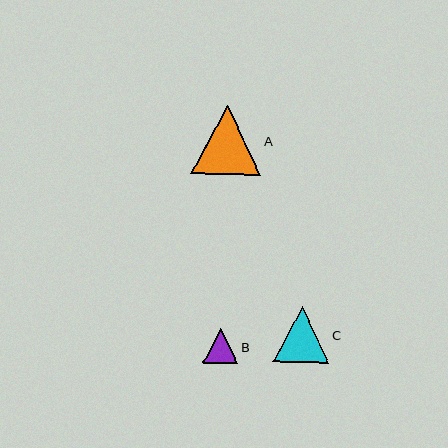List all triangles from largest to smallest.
From largest to smallest: A, C, B.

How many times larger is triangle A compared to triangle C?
Triangle A is approximately 1.2 times the size of triangle C.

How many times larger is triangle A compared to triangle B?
Triangle A is approximately 2.0 times the size of triangle B.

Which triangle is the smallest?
Triangle B is the smallest with a size of approximately 35 pixels.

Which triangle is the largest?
Triangle A is the largest with a size of approximately 69 pixels.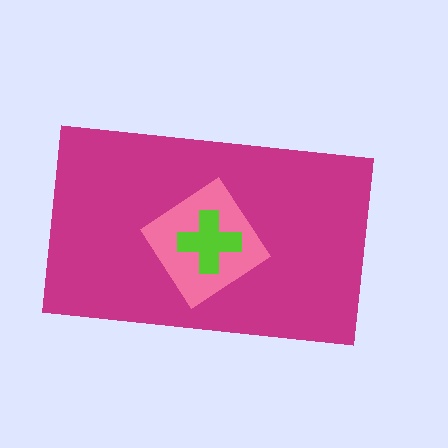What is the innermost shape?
The lime cross.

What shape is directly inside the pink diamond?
The lime cross.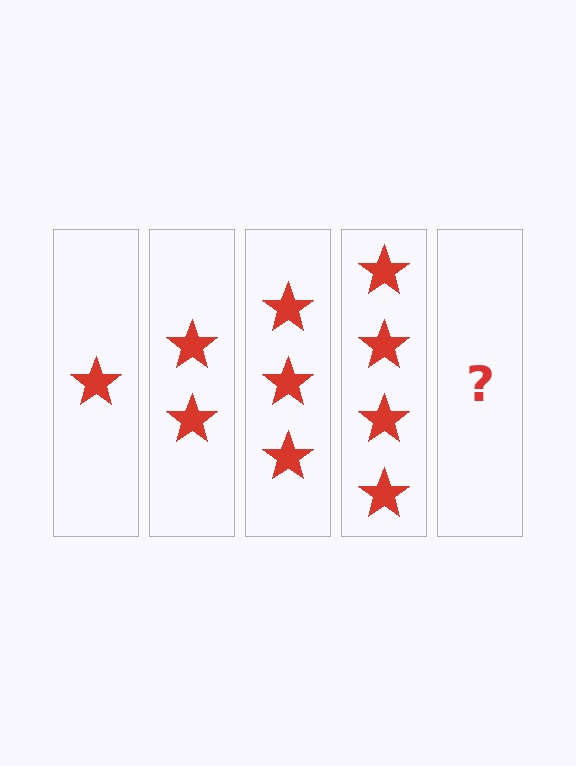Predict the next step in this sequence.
The next step is 5 stars.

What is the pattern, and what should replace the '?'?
The pattern is that each step adds one more star. The '?' should be 5 stars.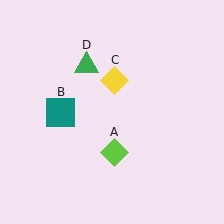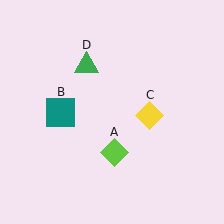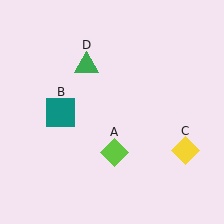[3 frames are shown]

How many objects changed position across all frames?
1 object changed position: yellow diamond (object C).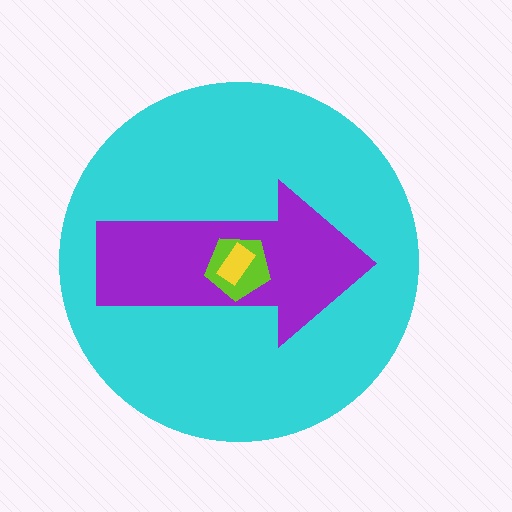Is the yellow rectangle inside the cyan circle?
Yes.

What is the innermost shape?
The yellow rectangle.